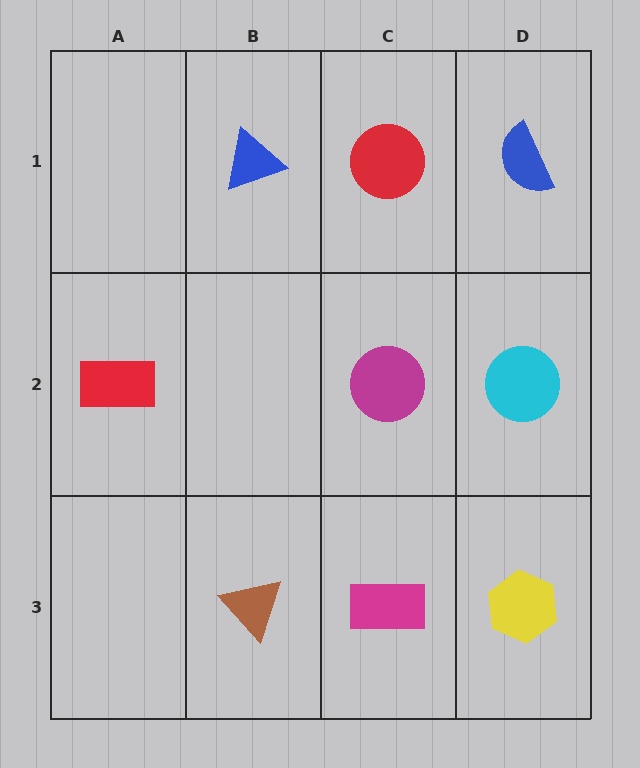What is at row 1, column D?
A blue semicircle.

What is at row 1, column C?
A red circle.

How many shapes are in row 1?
3 shapes.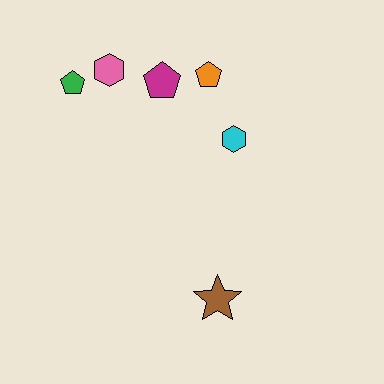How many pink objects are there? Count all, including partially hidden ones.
There is 1 pink object.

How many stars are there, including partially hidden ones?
There is 1 star.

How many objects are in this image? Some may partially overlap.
There are 6 objects.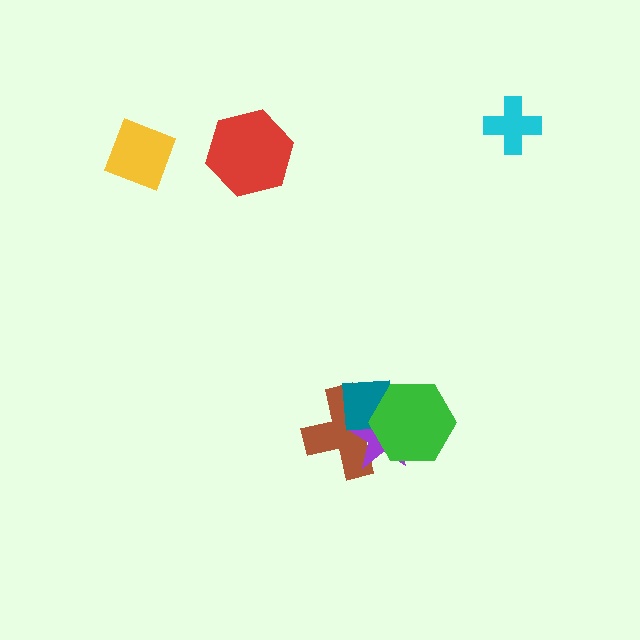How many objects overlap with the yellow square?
0 objects overlap with the yellow square.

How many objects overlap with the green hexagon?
3 objects overlap with the green hexagon.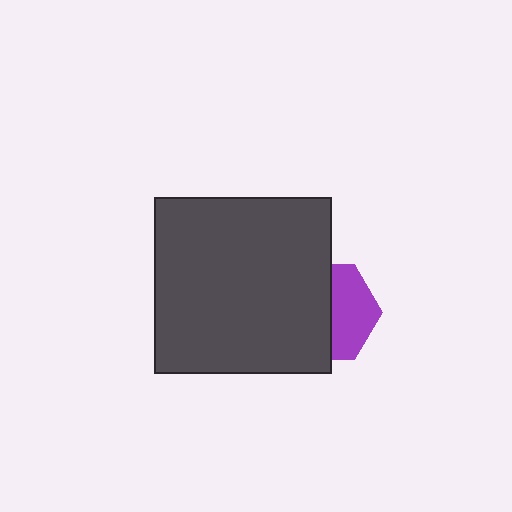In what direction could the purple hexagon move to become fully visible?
The purple hexagon could move right. That would shift it out from behind the dark gray square entirely.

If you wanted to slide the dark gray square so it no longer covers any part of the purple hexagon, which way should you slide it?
Slide it left — that is the most direct way to separate the two shapes.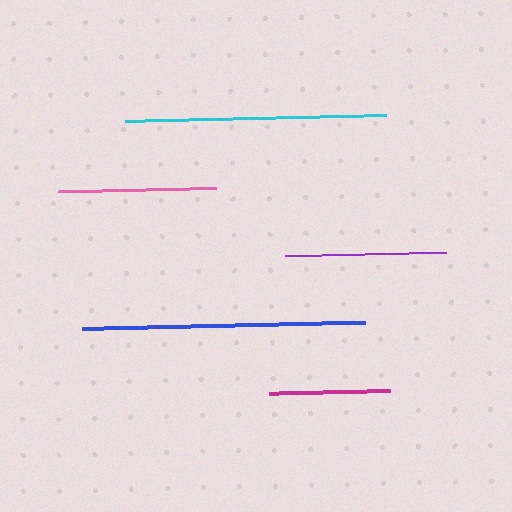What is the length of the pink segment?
The pink segment is approximately 158 pixels long.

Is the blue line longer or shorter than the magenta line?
The blue line is longer than the magenta line.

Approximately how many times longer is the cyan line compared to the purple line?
The cyan line is approximately 1.6 times the length of the purple line.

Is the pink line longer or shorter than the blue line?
The blue line is longer than the pink line.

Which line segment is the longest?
The blue line is the longest at approximately 283 pixels.